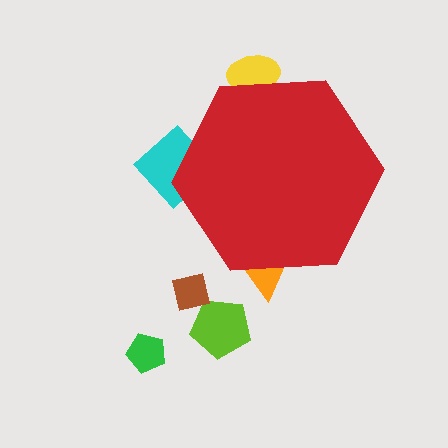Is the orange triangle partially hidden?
Yes, the orange triangle is partially hidden behind the red hexagon.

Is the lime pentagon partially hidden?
No, the lime pentagon is fully visible.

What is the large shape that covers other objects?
A red hexagon.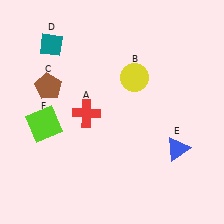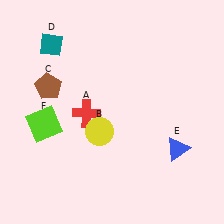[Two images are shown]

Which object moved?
The yellow circle (B) moved down.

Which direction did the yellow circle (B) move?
The yellow circle (B) moved down.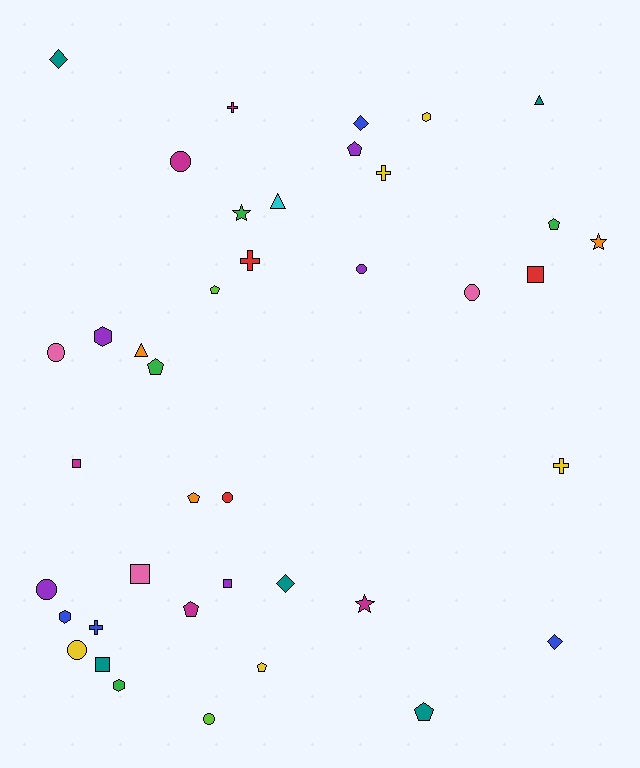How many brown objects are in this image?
There are no brown objects.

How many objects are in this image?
There are 40 objects.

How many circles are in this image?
There are 8 circles.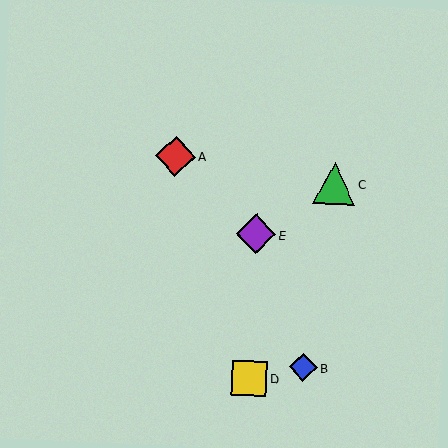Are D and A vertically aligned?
No, D is at x≈249 and A is at x≈175.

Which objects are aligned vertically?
Objects D, E are aligned vertically.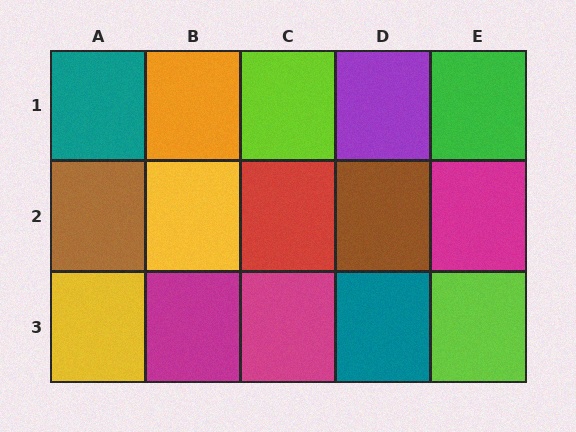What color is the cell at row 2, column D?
Brown.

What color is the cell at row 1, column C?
Lime.